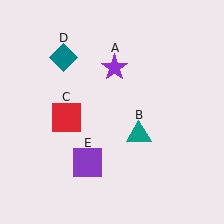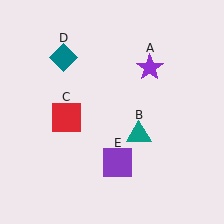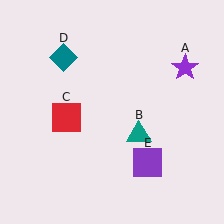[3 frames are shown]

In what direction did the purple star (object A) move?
The purple star (object A) moved right.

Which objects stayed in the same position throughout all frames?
Teal triangle (object B) and red square (object C) and teal diamond (object D) remained stationary.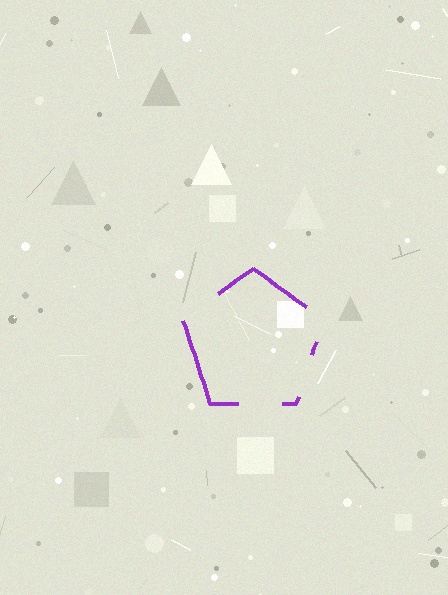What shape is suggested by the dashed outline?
The dashed outline suggests a pentagon.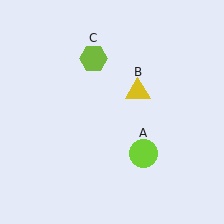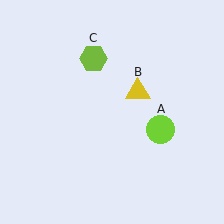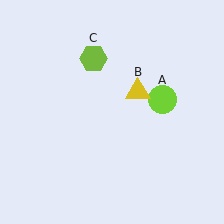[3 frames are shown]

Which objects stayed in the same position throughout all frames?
Yellow triangle (object B) and lime hexagon (object C) remained stationary.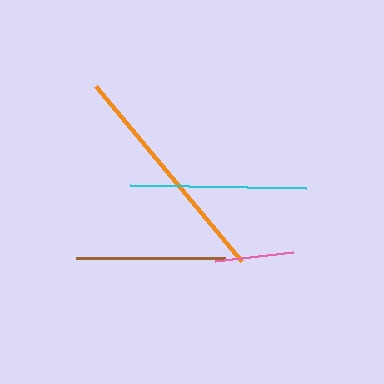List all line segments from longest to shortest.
From longest to shortest: orange, cyan, brown, pink.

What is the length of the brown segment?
The brown segment is approximately 149 pixels long.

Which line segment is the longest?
The orange line is the longest at approximately 228 pixels.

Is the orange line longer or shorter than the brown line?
The orange line is longer than the brown line.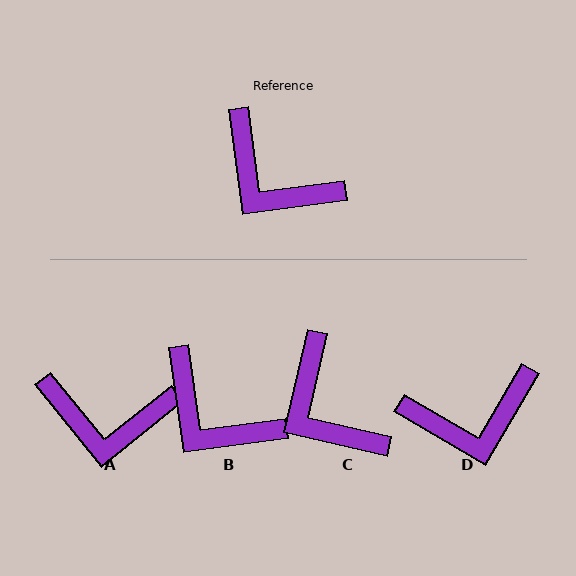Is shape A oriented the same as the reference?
No, it is off by about 31 degrees.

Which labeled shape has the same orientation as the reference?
B.